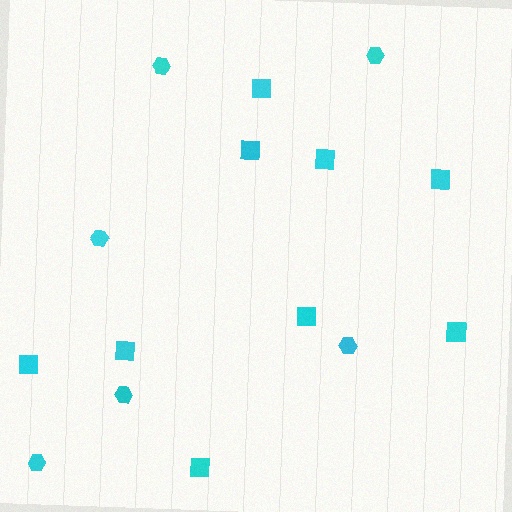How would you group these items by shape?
There are 2 groups: one group of squares (9) and one group of hexagons (6).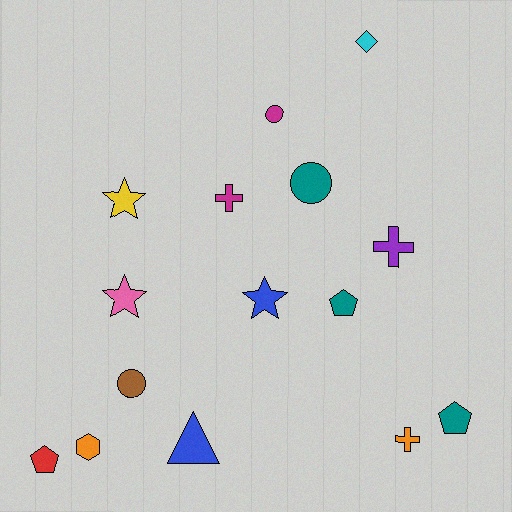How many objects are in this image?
There are 15 objects.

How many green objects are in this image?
There are no green objects.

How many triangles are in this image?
There is 1 triangle.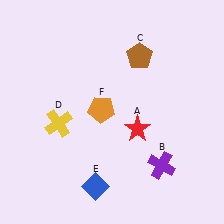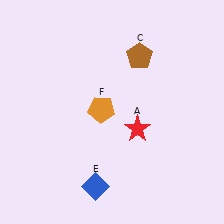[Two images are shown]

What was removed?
The purple cross (B), the yellow cross (D) were removed in Image 2.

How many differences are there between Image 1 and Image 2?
There are 2 differences between the two images.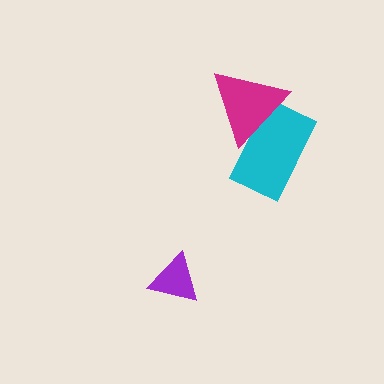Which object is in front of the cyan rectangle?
The magenta triangle is in front of the cyan rectangle.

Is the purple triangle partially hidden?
No, no other shape covers it.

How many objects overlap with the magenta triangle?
1 object overlaps with the magenta triangle.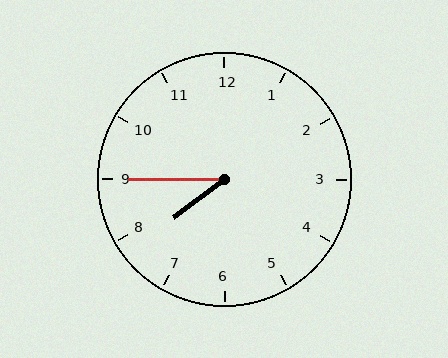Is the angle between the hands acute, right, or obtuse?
It is acute.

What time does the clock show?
7:45.